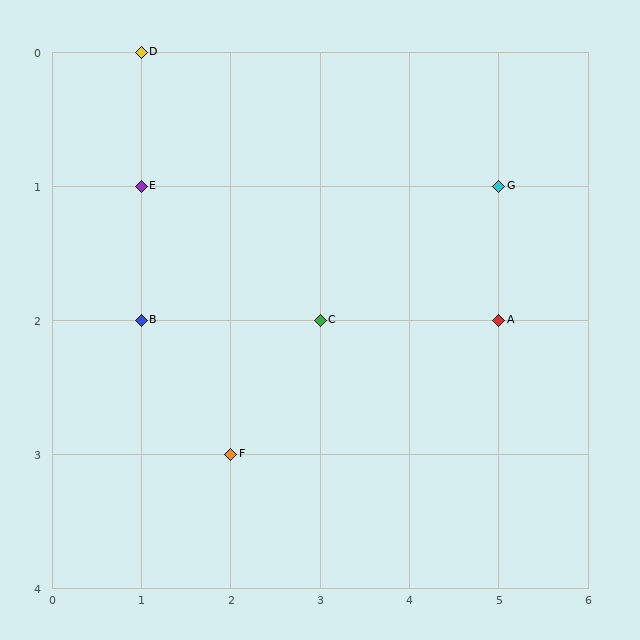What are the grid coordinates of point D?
Point D is at grid coordinates (1, 0).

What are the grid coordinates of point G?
Point G is at grid coordinates (5, 1).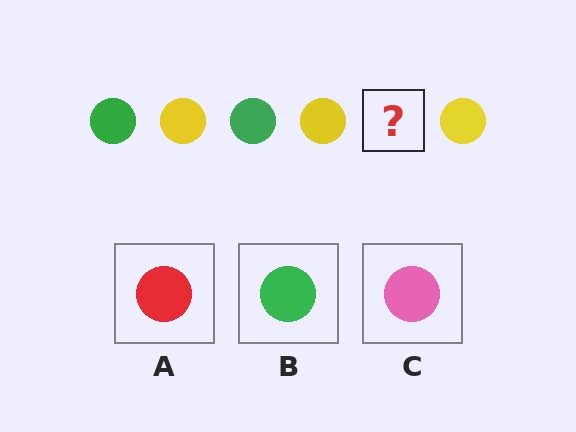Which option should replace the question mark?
Option B.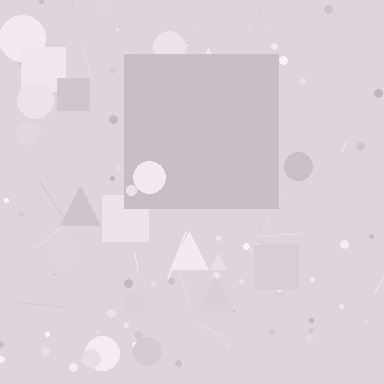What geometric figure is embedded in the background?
A square is embedded in the background.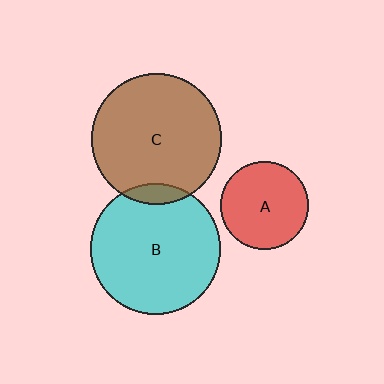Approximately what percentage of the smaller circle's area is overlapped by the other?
Approximately 5%.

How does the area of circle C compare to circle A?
Approximately 2.2 times.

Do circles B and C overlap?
Yes.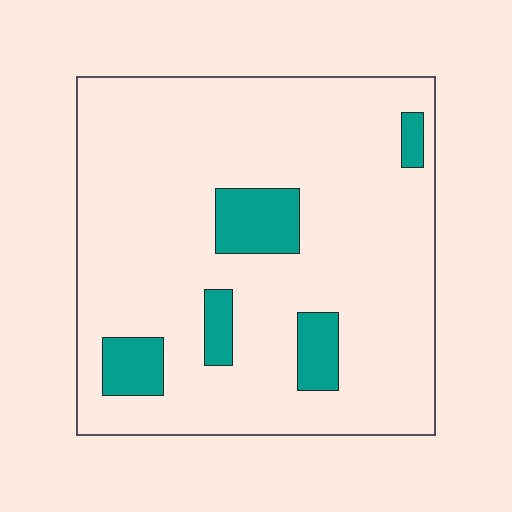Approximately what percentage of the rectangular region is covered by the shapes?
Approximately 10%.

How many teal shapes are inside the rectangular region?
5.